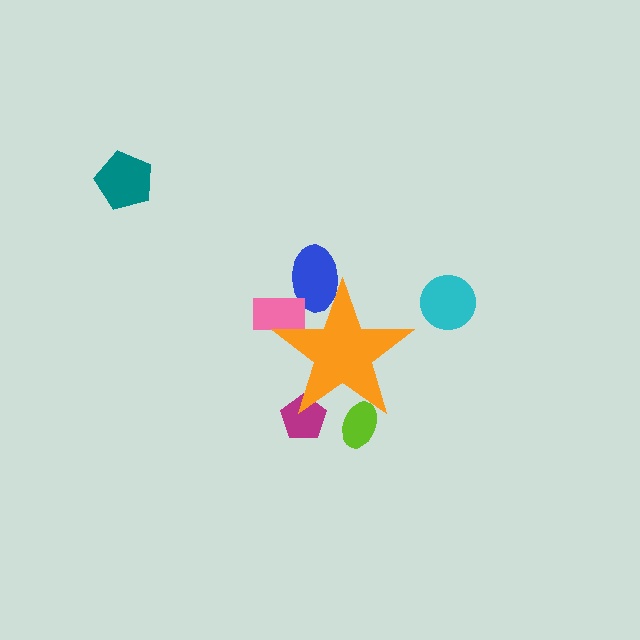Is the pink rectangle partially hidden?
Yes, the pink rectangle is partially hidden behind the orange star.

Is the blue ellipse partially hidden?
Yes, the blue ellipse is partially hidden behind the orange star.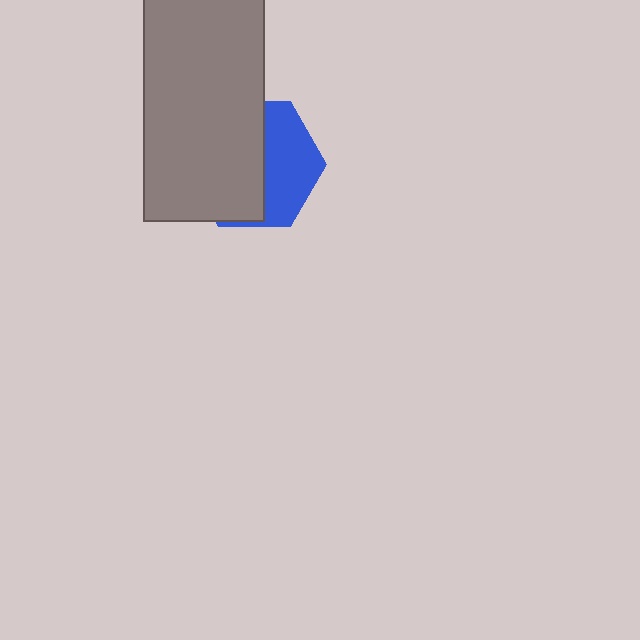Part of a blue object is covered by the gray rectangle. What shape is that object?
It is a hexagon.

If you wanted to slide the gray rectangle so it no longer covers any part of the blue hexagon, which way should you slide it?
Slide it left — that is the most direct way to separate the two shapes.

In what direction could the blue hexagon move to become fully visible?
The blue hexagon could move right. That would shift it out from behind the gray rectangle entirely.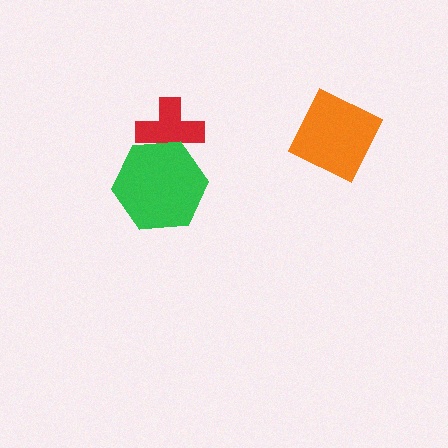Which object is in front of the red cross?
The green hexagon is in front of the red cross.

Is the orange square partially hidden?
No, no other shape covers it.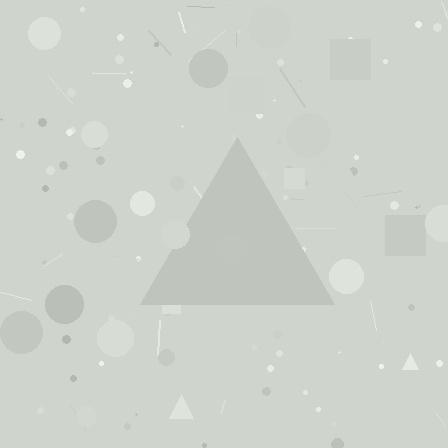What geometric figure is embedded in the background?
A triangle is embedded in the background.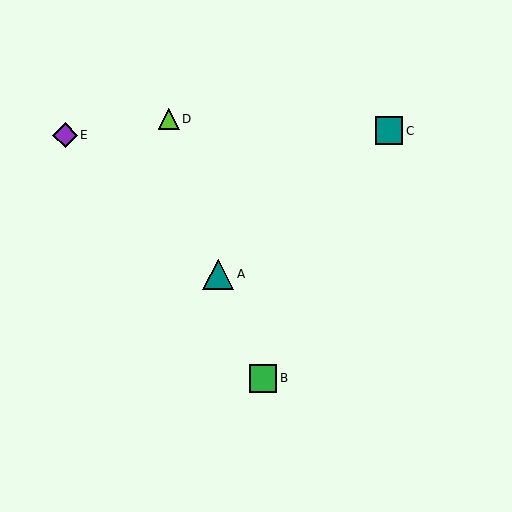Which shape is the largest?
The teal triangle (labeled A) is the largest.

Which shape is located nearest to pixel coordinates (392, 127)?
The teal square (labeled C) at (389, 131) is nearest to that location.